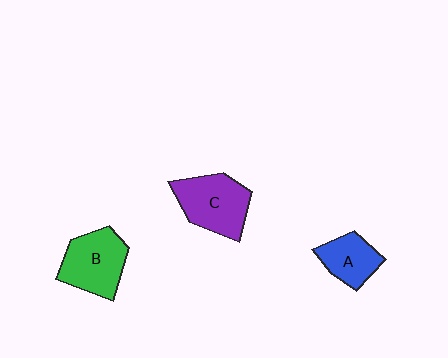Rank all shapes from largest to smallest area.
From largest to smallest: C (purple), B (green), A (blue).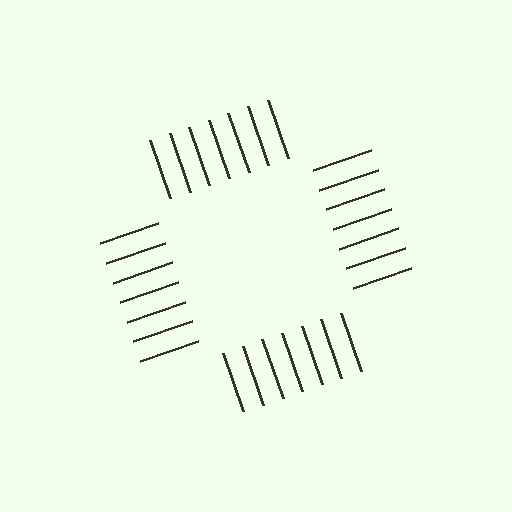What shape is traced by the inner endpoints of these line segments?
An illusory square — the line segments terminate on its edges but no continuous stroke is drawn.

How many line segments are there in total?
28 — 7 along each of the 4 edges.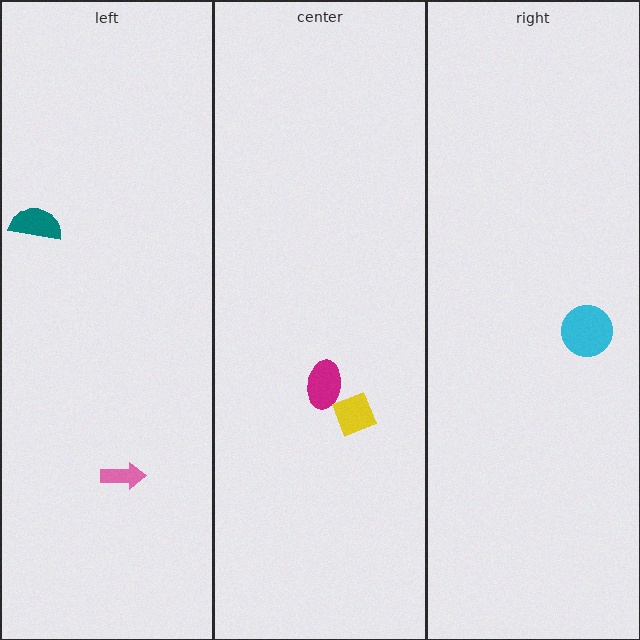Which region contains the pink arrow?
The left region.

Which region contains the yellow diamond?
The center region.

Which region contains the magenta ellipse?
The center region.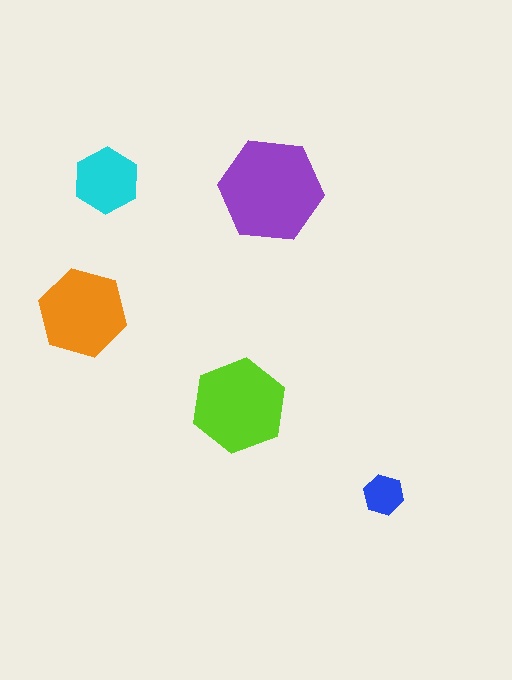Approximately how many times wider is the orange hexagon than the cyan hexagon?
About 1.5 times wider.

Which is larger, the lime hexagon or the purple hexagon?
The purple one.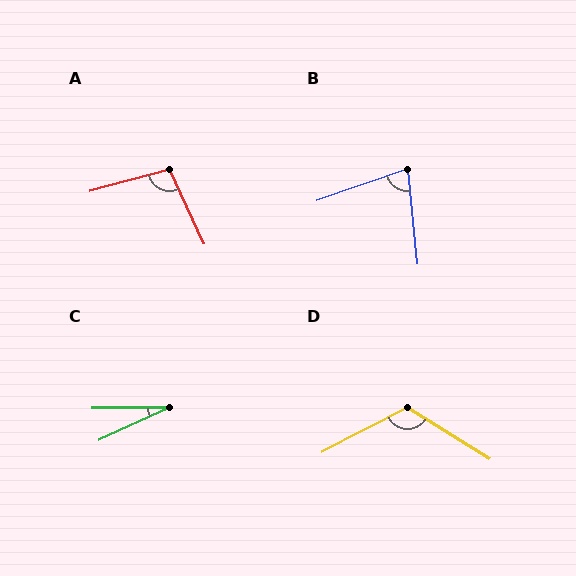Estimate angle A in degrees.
Approximately 100 degrees.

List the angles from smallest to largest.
C (24°), B (77°), A (100°), D (121°).